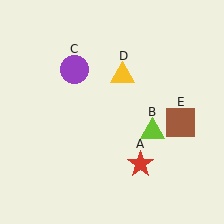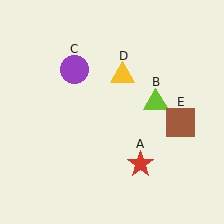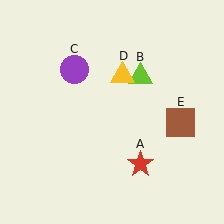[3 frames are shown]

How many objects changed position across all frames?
1 object changed position: lime triangle (object B).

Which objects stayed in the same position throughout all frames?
Red star (object A) and purple circle (object C) and yellow triangle (object D) and brown square (object E) remained stationary.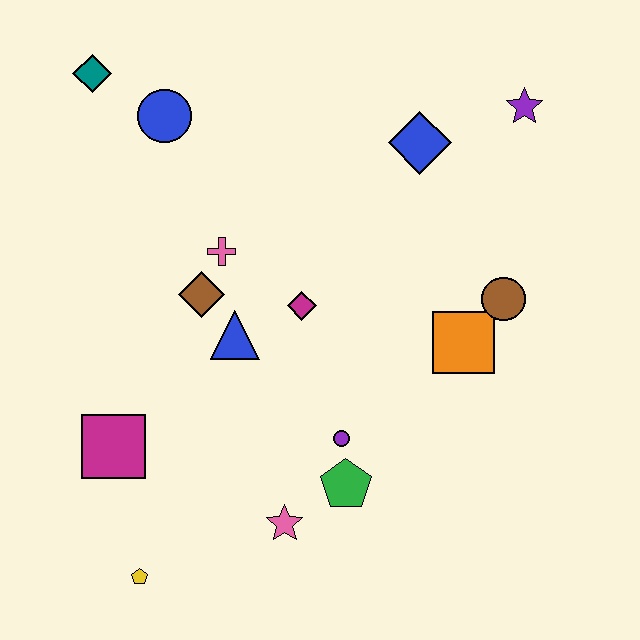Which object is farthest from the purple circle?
The teal diamond is farthest from the purple circle.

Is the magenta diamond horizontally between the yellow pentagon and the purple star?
Yes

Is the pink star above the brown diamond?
No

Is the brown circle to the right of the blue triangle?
Yes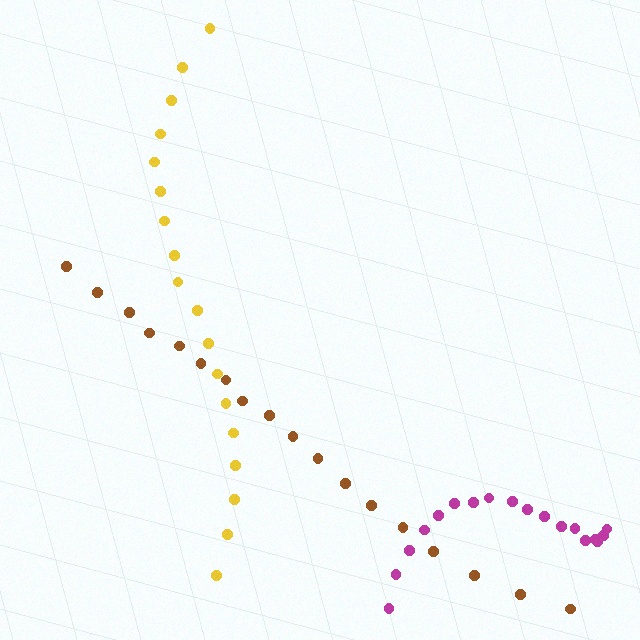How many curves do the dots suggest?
There are 3 distinct paths.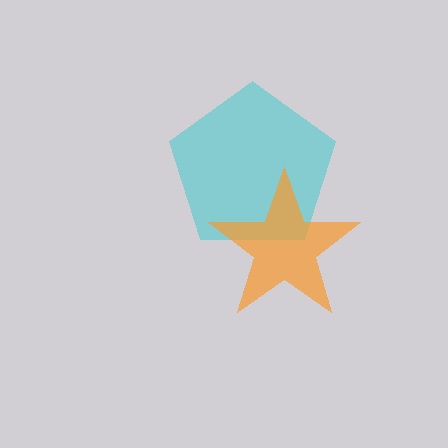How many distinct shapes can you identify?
There are 2 distinct shapes: a cyan pentagon, an orange star.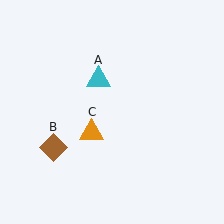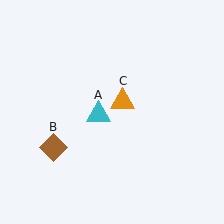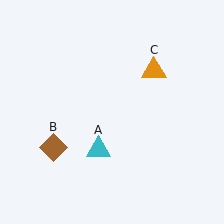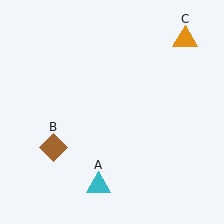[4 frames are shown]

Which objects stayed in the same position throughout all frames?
Brown diamond (object B) remained stationary.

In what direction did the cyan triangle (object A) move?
The cyan triangle (object A) moved down.